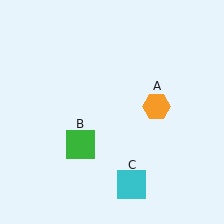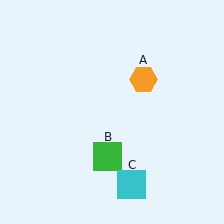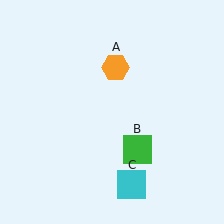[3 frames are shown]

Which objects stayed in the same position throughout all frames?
Cyan square (object C) remained stationary.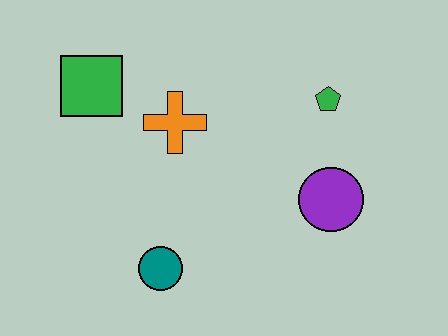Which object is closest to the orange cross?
The green square is closest to the orange cross.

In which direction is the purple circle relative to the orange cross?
The purple circle is to the right of the orange cross.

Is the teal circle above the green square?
No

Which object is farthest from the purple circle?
The green square is farthest from the purple circle.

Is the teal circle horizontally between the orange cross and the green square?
Yes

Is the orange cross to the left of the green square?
No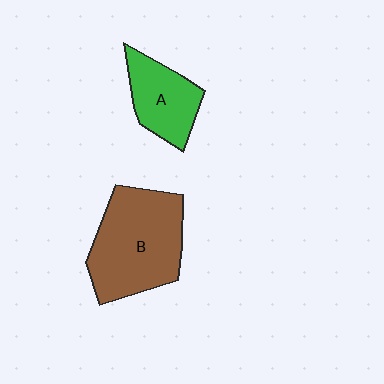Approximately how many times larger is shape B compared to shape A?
Approximately 1.8 times.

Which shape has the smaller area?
Shape A (green).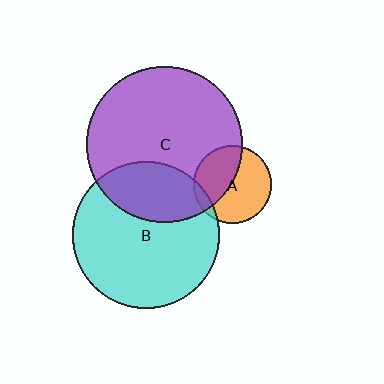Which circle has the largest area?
Circle C (purple).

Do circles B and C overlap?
Yes.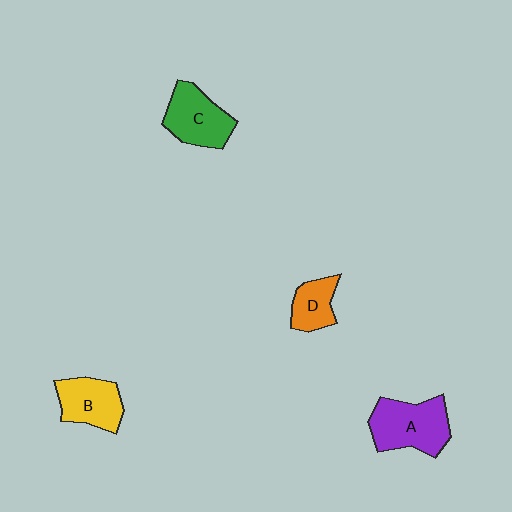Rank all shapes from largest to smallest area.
From largest to smallest: A (purple), C (green), B (yellow), D (orange).